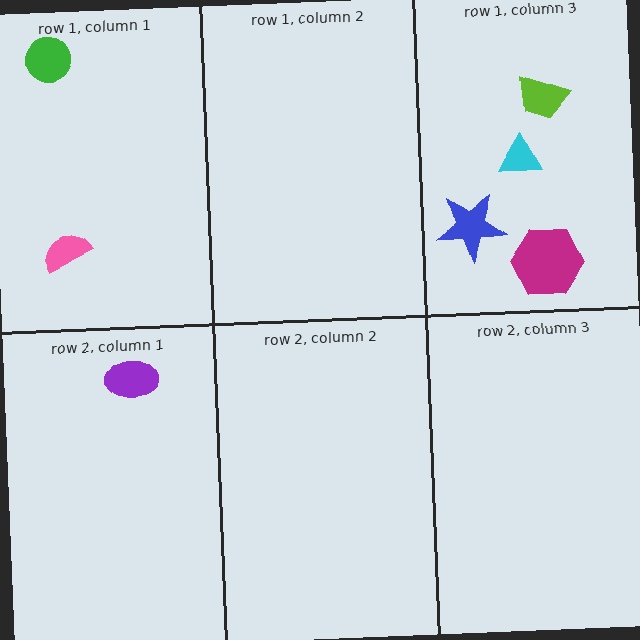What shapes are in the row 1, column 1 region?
The green circle, the pink semicircle.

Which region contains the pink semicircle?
The row 1, column 1 region.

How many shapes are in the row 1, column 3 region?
4.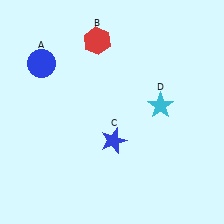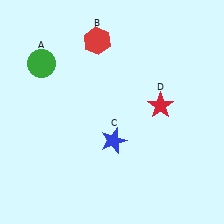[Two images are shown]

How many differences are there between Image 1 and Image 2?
There are 2 differences between the two images.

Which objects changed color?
A changed from blue to green. D changed from cyan to red.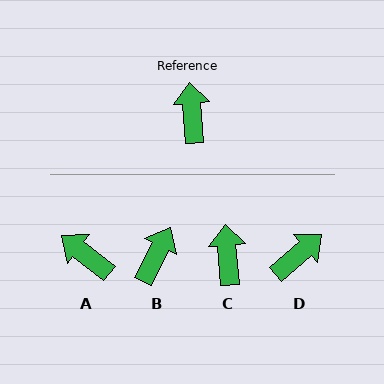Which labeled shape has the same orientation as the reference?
C.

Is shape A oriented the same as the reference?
No, it is off by about 48 degrees.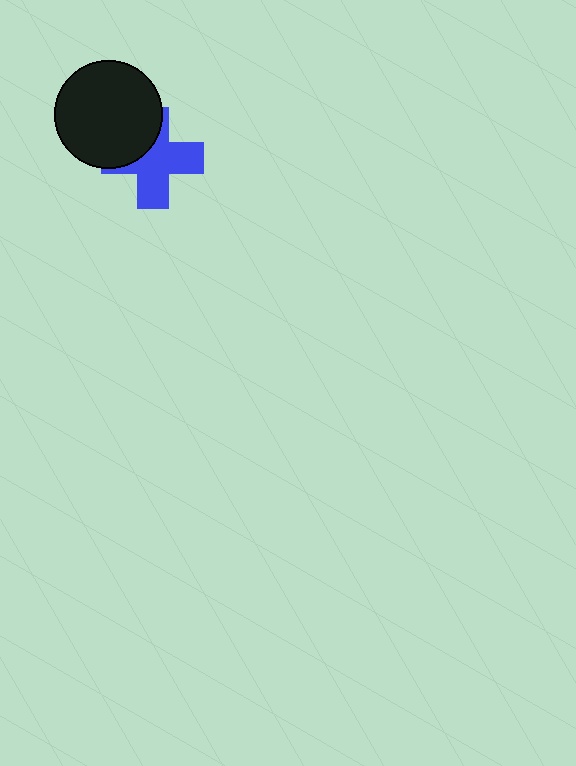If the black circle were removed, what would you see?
You would see the complete blue cross.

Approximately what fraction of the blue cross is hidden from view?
Roughly 35% of the blue cross is hidden behind the black circle.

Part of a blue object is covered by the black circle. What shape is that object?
It is a cross.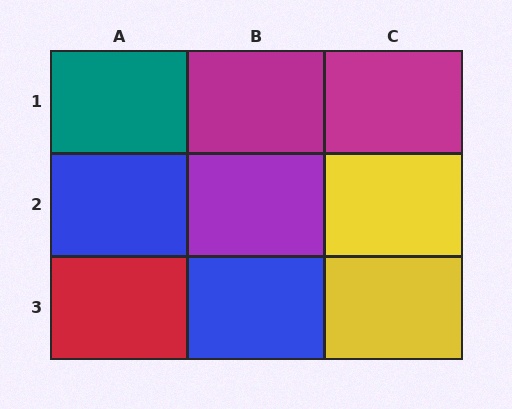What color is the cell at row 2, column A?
Blue.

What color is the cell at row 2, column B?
Purple.